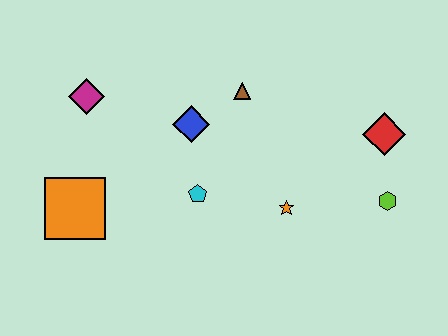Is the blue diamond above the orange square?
Yes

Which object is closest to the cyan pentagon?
The blue diamond is closest to the cyan pentagon.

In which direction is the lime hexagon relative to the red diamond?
The lime hexagon is below the red diamond.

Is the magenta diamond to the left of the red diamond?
Yes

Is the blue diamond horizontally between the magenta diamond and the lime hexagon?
Yes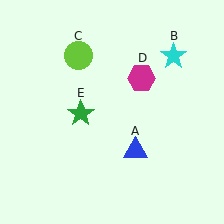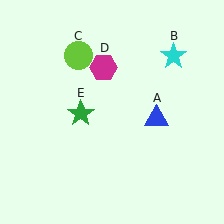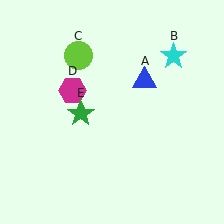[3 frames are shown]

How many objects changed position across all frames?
2 objects changed position: blue triangle (object A), magenta hexagon (object D).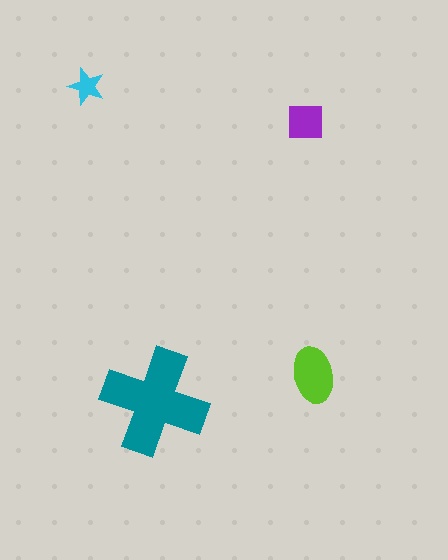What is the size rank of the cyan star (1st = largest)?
4th.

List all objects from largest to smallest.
The teal cross, the lime ellipse, the purple square, the cyan star.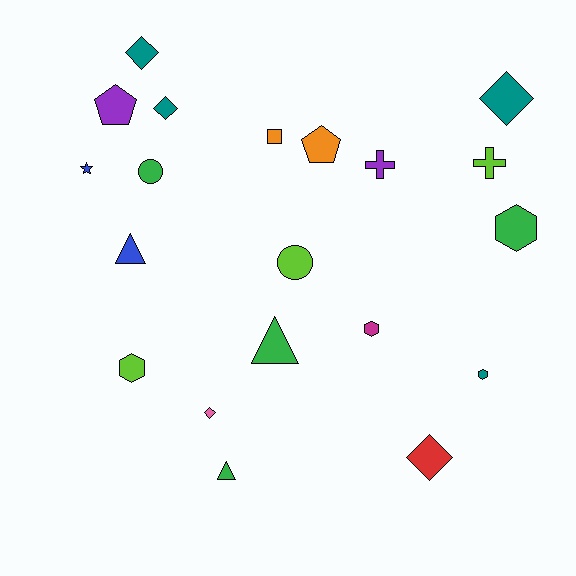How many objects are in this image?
There are 20 objects.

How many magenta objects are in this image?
There is 1 magenta object.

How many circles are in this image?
There are 2 circles.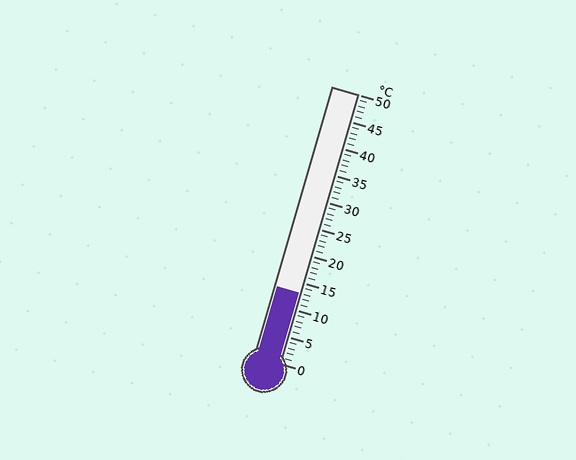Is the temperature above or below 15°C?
The temperature is below 15°C.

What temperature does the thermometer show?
The thermometer shows approximately 13°C.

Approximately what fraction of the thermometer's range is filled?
The thermometer is filled to approximately 25% of its range.